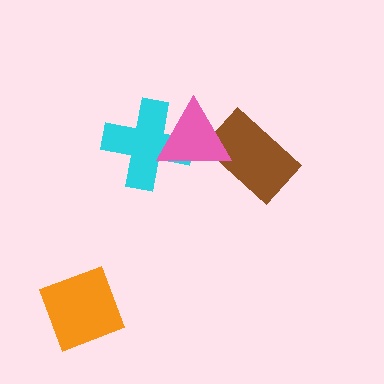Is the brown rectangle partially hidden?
Yes, it is partially covered by another shape.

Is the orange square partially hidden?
No, no other shape covers it.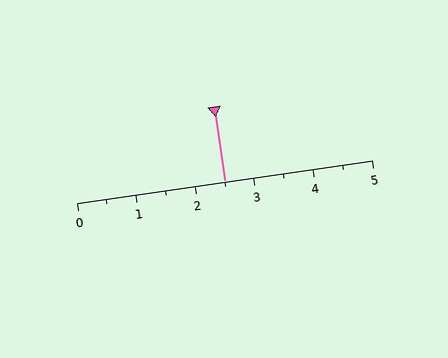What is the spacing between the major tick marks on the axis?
The major ticks are spaced 1 apart.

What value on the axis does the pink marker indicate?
The marker indicates approximately 2.5.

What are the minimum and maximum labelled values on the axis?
The axis runs from 0 to 5.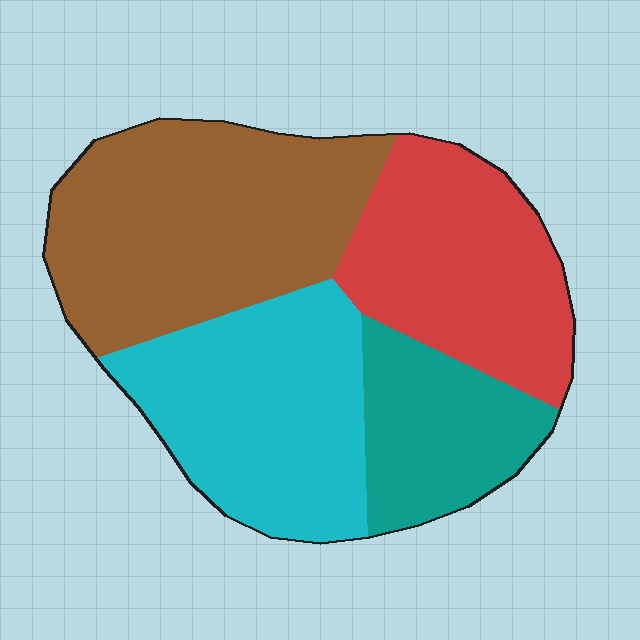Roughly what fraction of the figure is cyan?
Cyan takes up about one quarter (1/4) of the figure.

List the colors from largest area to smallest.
From largest to smallest: brown, cyan, red, teal.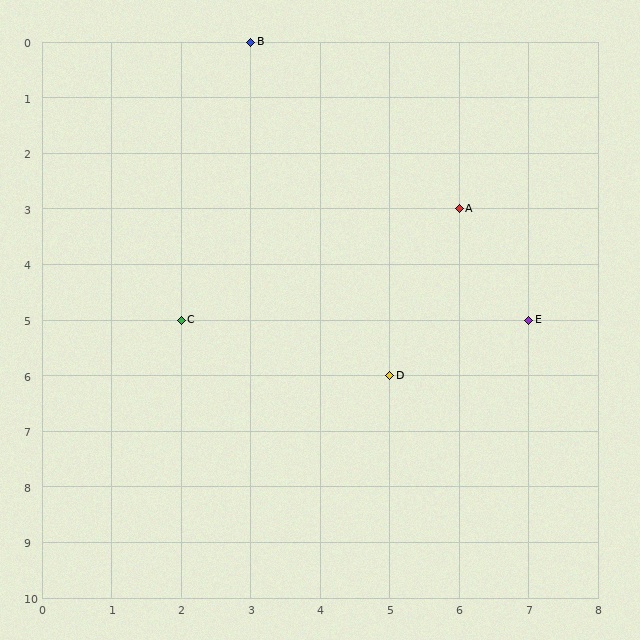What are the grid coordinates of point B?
Point B is at grid coordinates (3, 0).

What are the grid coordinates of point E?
Point E is at grid coordinates (7, 5).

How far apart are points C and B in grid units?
Points C and B are 1 column and 5 rows apart (about 5.1 grid units diagonally).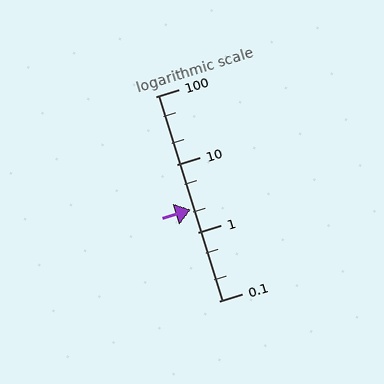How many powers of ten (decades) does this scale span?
The scale spans 3 decades, from 0.1 to 100.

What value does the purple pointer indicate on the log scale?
The pointer indicates approximately 2.2.